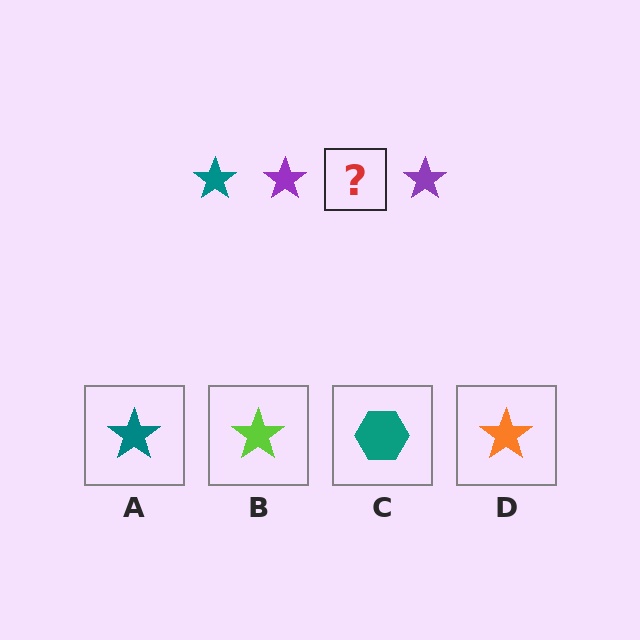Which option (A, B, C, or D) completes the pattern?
A.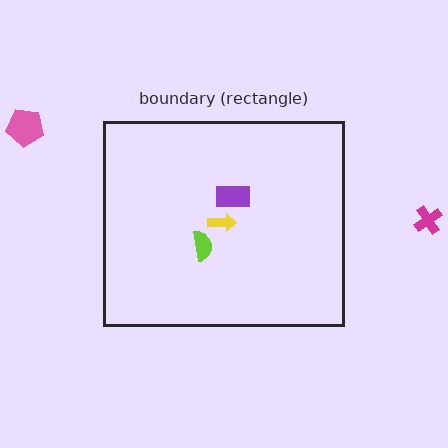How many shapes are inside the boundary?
3 inside, 2 outside.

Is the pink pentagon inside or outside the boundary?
Outside.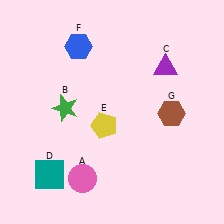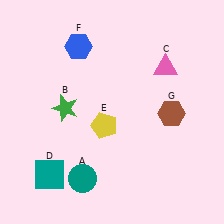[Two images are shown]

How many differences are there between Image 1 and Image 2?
There are 2 differences between the two images.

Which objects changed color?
A changed from pink to teal. C changed from purple to pink.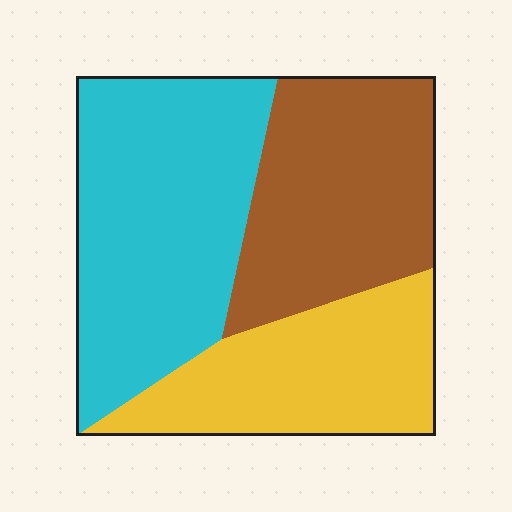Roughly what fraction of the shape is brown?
Brown covers roughly 30% of the shape.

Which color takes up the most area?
Cyan, at roughly 40%.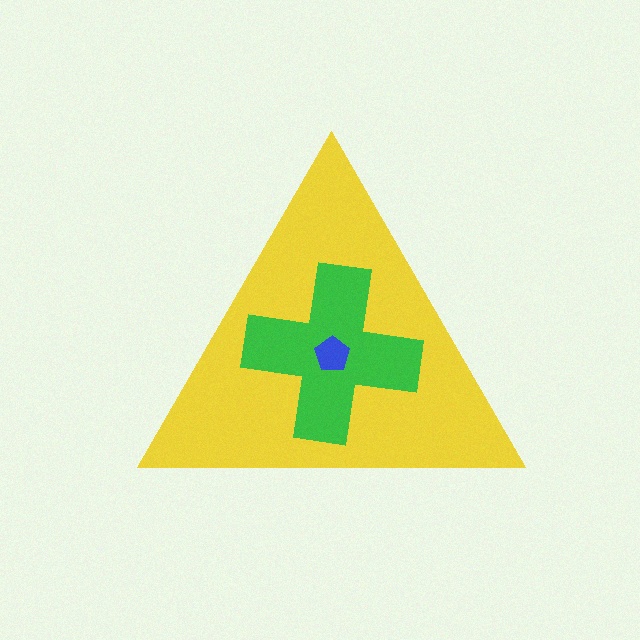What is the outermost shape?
The yellow triangle.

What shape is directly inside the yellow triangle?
The green cross.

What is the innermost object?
The blue pentagon.